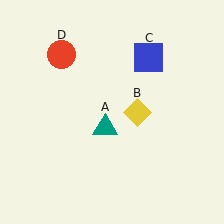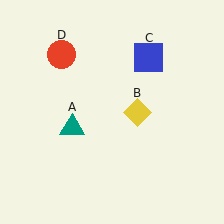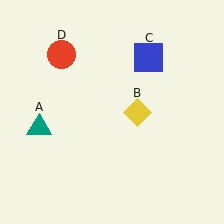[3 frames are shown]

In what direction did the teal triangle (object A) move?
The teal triangle (object A) moved left.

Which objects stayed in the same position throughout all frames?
Yellow diamond (object B) and blue square (object C) and red circle (object D) remained stationary.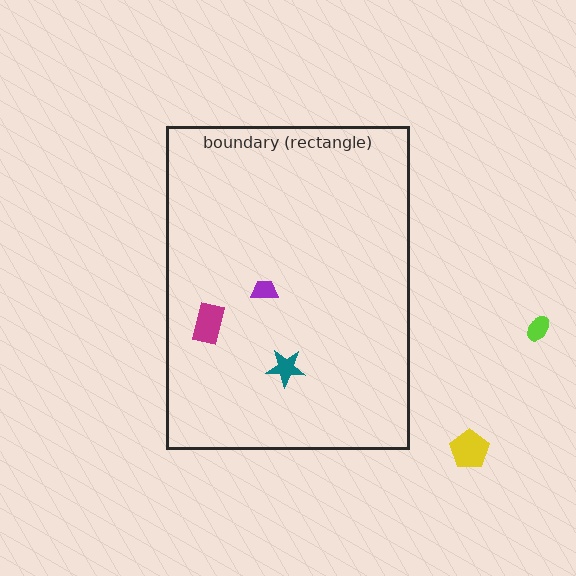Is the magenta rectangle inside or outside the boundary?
Inside.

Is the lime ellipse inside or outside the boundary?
Outside.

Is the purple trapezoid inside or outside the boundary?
Inside.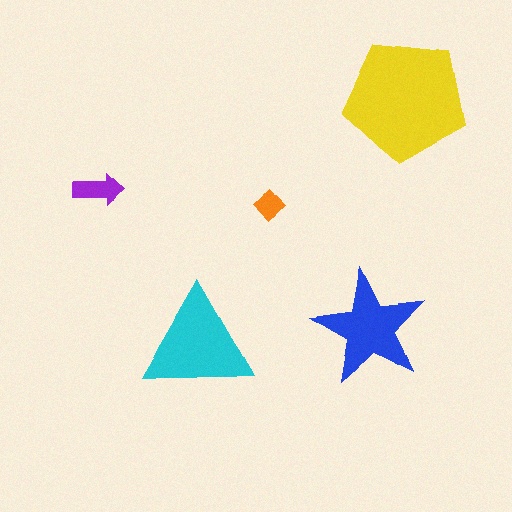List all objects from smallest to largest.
The orange diamond, the purple arrow, the blue star, the cyan triangle, the yellow pentagon.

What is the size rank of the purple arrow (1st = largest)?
4th.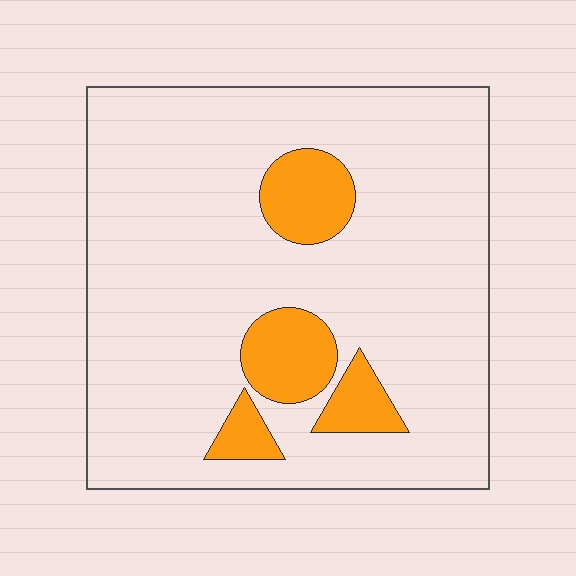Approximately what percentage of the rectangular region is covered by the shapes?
Approximately 15%.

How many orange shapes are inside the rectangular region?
4.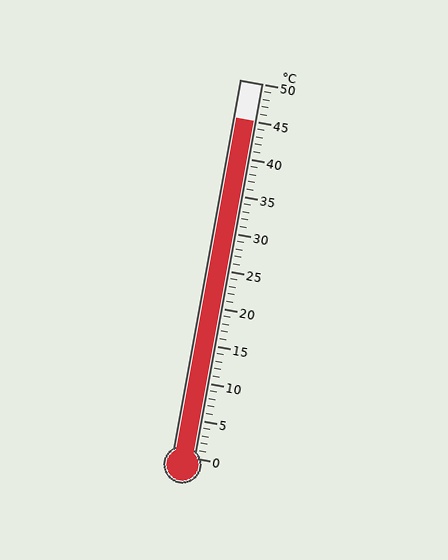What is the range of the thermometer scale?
The thermometer scale ranges from 0°C to 50°C.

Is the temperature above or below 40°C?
The temperature is above 40°C.